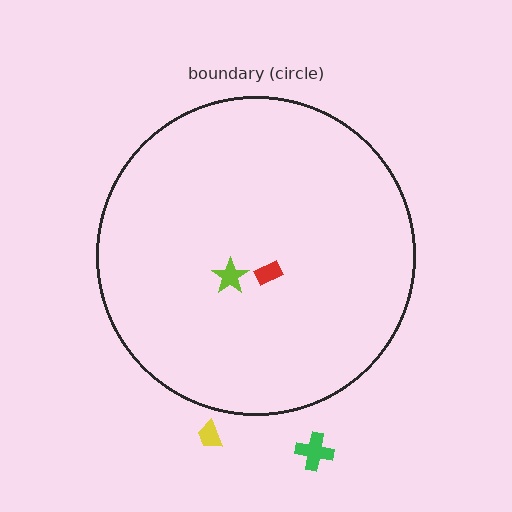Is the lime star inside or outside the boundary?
Inside.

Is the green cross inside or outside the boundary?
Outside.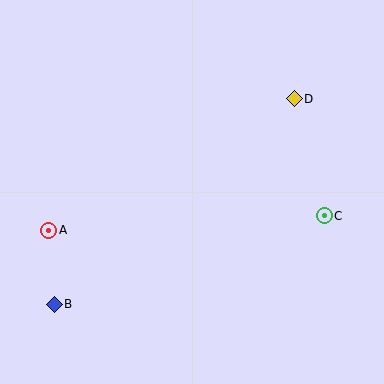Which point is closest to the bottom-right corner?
Point C is closest to the bottom-right corner.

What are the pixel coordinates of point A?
Point A is at (49, 230).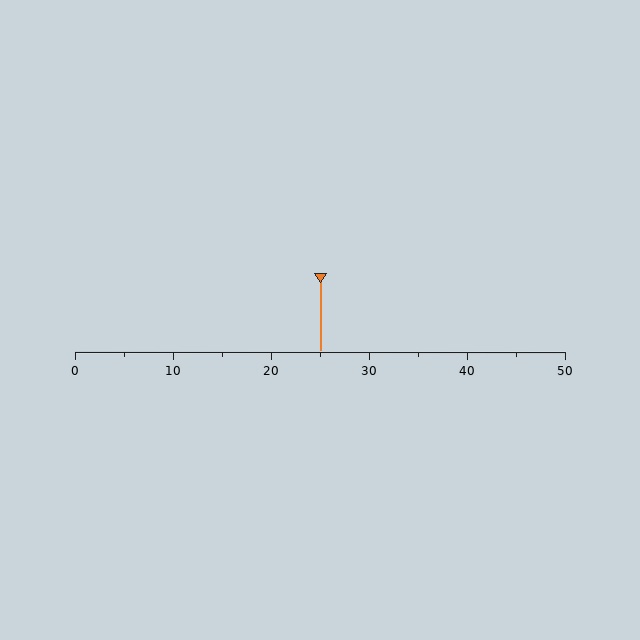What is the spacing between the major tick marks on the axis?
The major ticks are spaced 10 apart.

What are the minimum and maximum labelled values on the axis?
The axis runs from 0 to 50.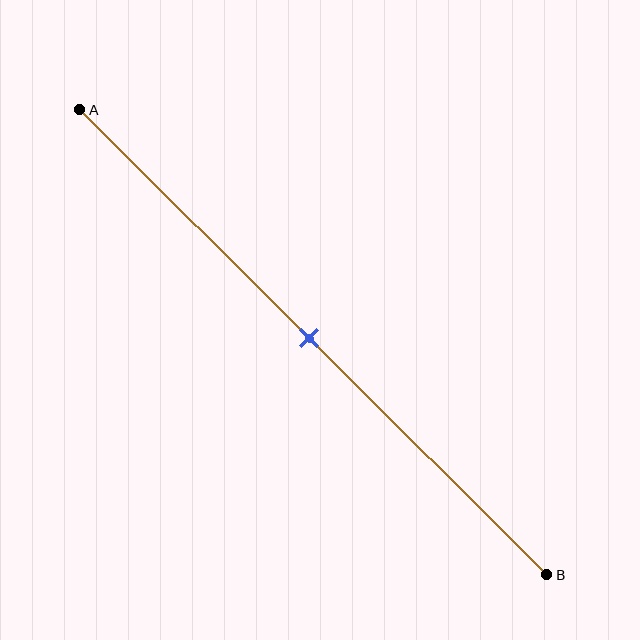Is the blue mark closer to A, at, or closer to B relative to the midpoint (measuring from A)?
The blue mark is approximately at the midpoint of segment AB.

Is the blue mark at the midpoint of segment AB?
Yes, the mark is approximately at the midpoint.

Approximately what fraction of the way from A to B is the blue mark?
The blue mark is approximately 50% of the way from A to B.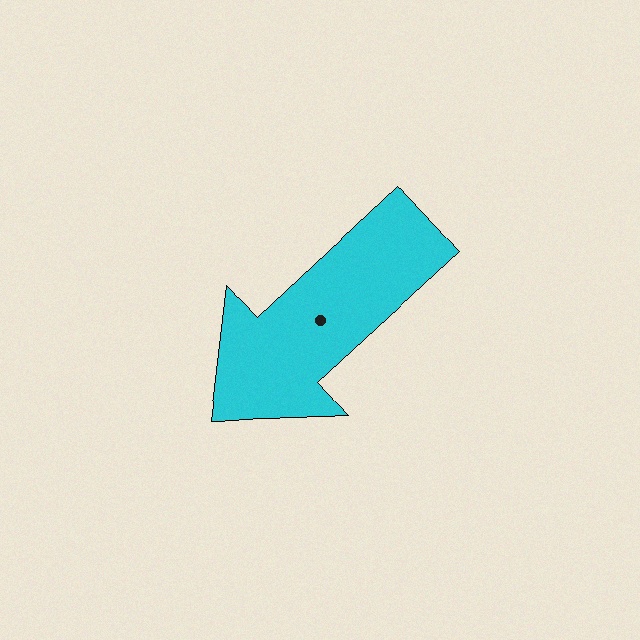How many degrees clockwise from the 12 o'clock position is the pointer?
Approximately 227 degrees.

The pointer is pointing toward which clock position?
Roughly 8 o'clock.